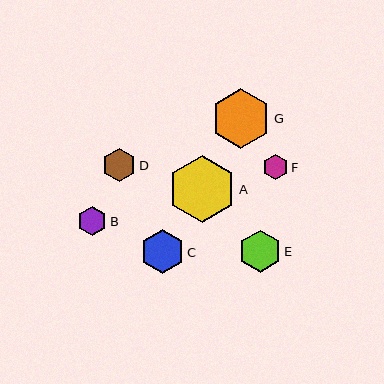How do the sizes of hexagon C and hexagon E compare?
Hexagon C and hexagon E are approximately the same size.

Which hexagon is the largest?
Hexagon A is the largest with a size of approximately 68 pixels.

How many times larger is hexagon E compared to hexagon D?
Hexagon E is approximately 1.3 times the size of hexagon D.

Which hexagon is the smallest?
Hexagon F is the smallest with a size of approximately 25 pixels.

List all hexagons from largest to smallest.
From largest to smallest: A, G, C, E, D, B, F.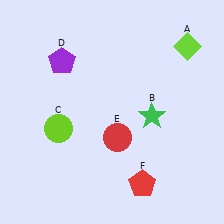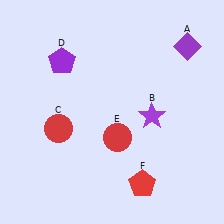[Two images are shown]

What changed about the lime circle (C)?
In Image 1, C is lime. In Image 2, it changed to red.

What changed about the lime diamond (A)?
In Image 1, A is lime. In Image 2, it changed to purple.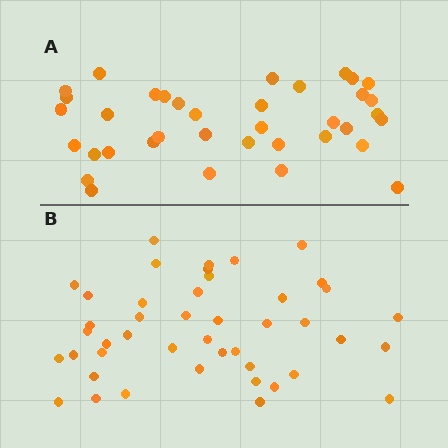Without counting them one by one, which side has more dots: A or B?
Region B (the bottom region) has more dots.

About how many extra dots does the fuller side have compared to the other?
Region B has roughly 8 or so more dots than region A.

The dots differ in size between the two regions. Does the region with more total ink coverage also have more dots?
No. Region A has more total ink coverage because its dots are larger, but region B actually contains more individual dots. Total area can be misleading — the number of items is what matters here.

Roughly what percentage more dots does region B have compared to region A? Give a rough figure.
About 20% more.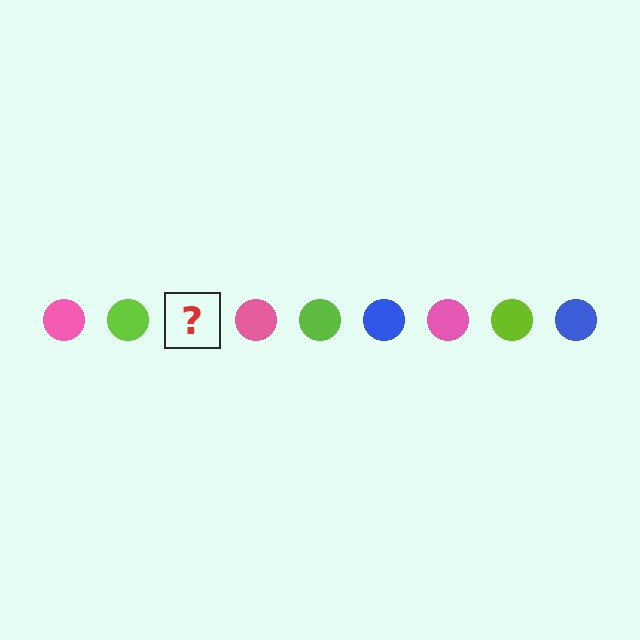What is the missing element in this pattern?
The missing element is a blue circle.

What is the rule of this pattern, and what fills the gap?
The rule is that the pattern cycles through pink, lime, blue circles. The gap should be filled with a blue circle.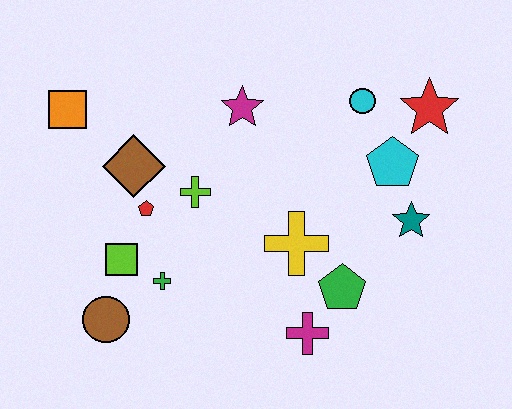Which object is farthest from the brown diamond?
The red star is farthest from the brown diamond.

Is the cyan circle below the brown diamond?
No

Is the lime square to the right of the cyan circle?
No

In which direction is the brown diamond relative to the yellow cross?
The brown diamond is to the left of the yellow cross.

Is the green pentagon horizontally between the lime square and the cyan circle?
Yes